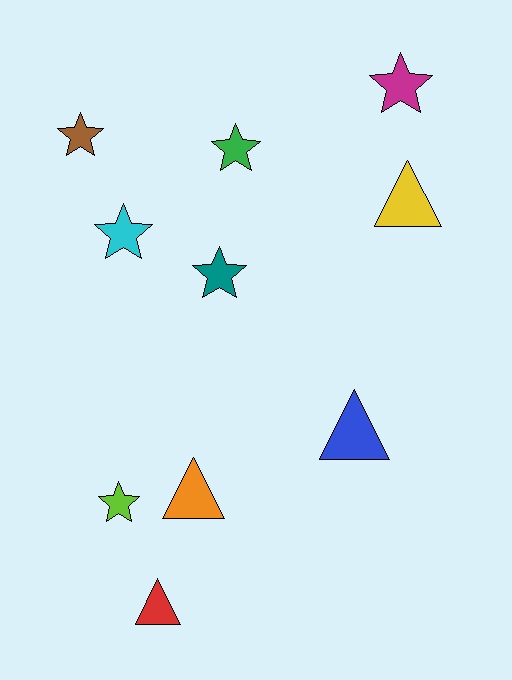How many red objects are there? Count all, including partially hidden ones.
There is 1 red object.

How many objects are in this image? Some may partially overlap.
There are 10 objects.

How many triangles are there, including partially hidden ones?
There are 4 triangles.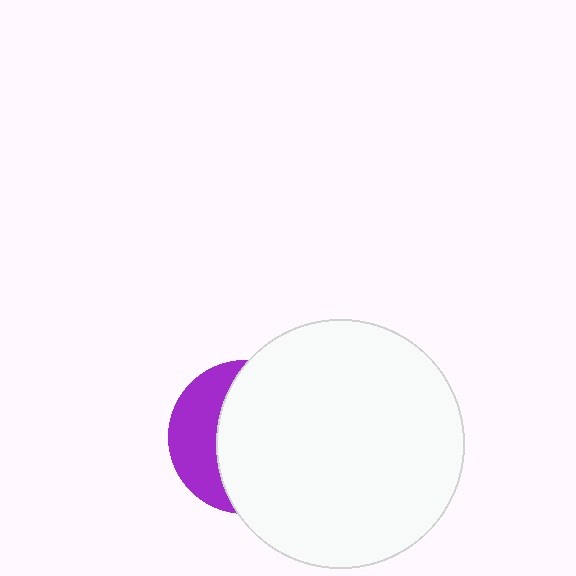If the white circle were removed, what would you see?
You would see the complete purple circle.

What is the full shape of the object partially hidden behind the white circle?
The partially hidden object is a purple circle.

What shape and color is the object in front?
The object in front is a white circle.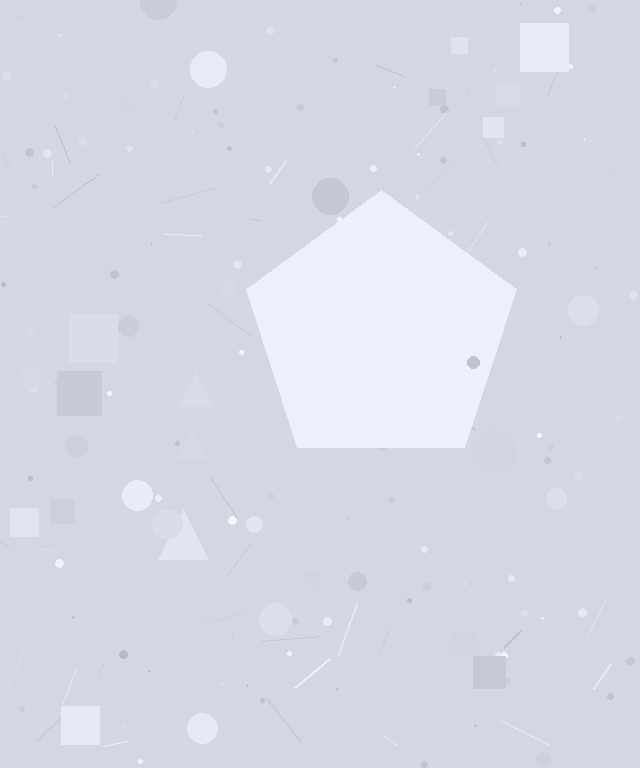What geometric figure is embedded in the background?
A pentagon is embedded in the background.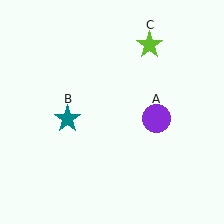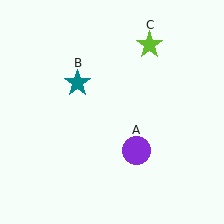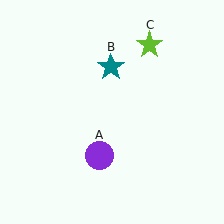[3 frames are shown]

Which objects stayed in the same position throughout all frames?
Lime star (object C) remained stationary.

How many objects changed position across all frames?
2 objects changed position: purple circle (object A), teal star (object B).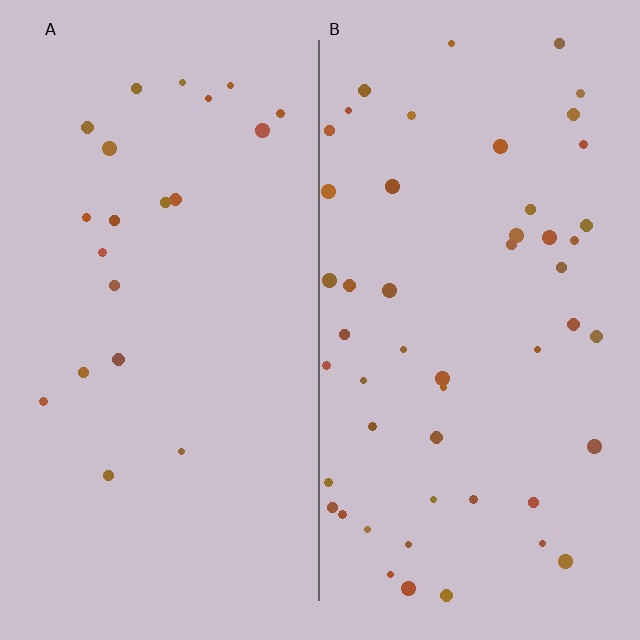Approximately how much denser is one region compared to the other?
Approximately 2.4× — region B over region A.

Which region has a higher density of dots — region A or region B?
B (the right).